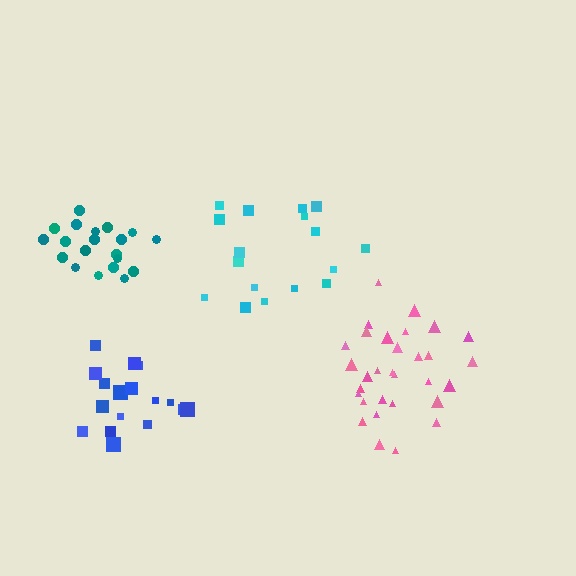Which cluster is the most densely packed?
Teal.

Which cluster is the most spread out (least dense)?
Cyan.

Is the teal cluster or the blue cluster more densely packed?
Teal.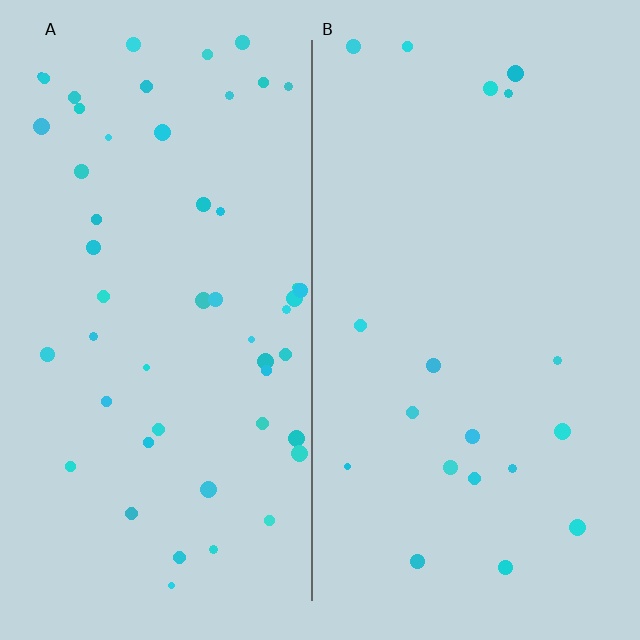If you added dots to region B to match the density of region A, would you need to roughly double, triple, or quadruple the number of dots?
Approximately triple.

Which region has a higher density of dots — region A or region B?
A (the left).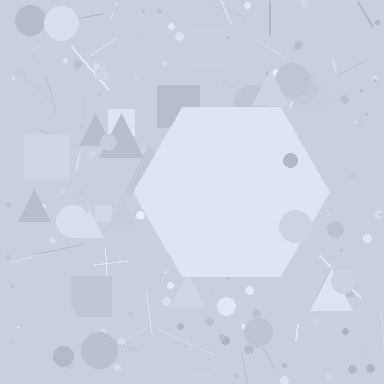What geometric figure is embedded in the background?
A hexagon is embedded in the background.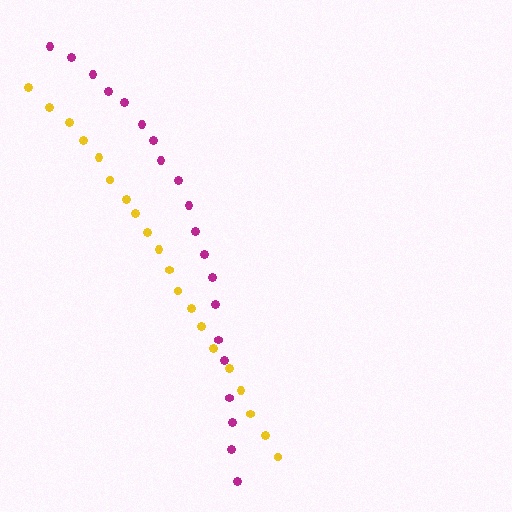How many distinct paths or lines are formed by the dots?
There are 2 distinct paths.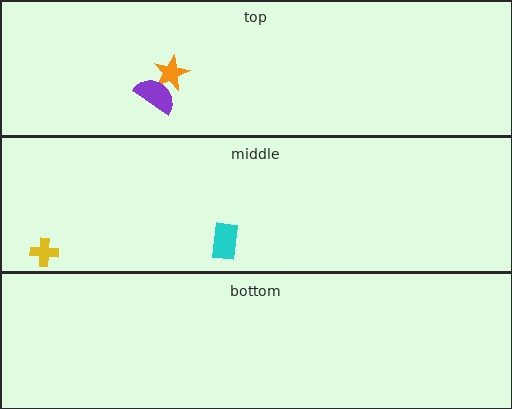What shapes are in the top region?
The orange star, the purple semicircle.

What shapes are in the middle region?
The cyan rectangle, the yellow cross.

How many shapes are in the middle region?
2.